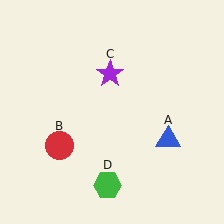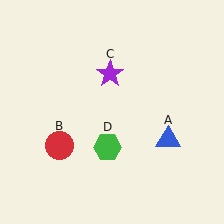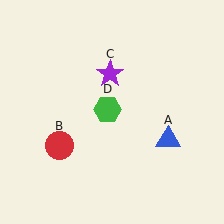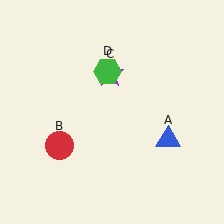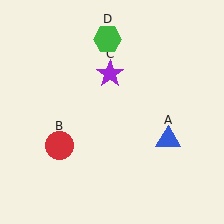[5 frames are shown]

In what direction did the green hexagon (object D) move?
The green hexagon (object D) moved up.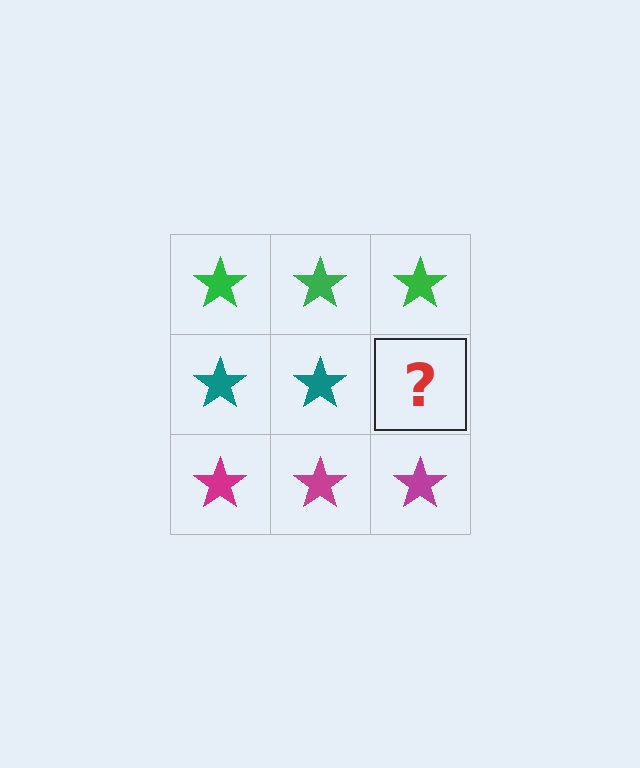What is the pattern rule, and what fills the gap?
The rule is that each row has a consistent color. The gap should be filled with a teal star.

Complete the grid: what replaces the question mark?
The question mark should be replaced with a teal star.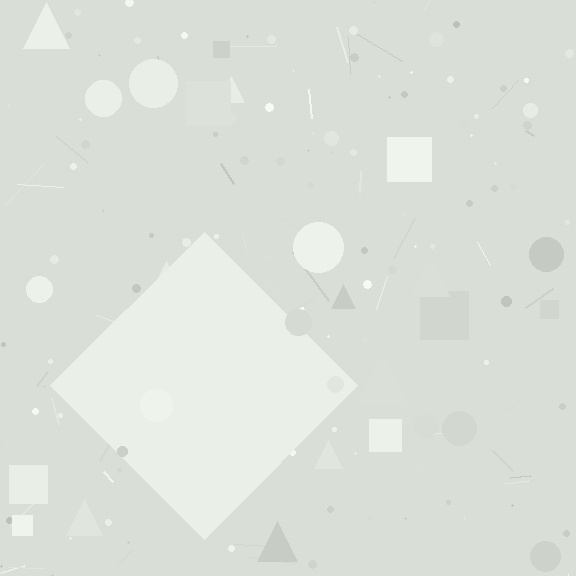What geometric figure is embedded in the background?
A diamond is embedded in the background.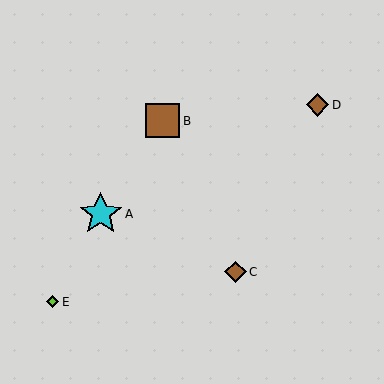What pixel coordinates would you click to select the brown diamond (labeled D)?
Click at (318, 105) to select the brown diamond D.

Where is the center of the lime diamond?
The center of the lime diamond is at (53, 302).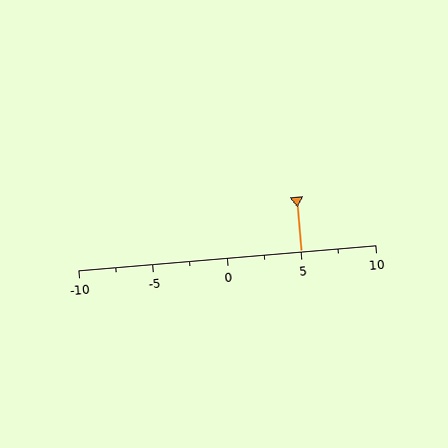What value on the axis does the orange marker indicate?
The marker indicates approximately 5.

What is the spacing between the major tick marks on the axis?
The major ticks are spaced 5 apart.